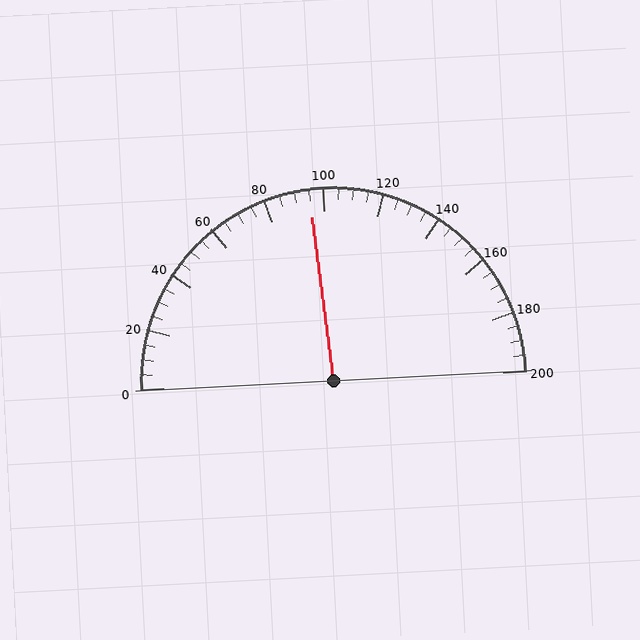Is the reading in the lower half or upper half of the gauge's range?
The reading is in the lower half of the range (0 to 200).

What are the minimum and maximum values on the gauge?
The gauge ranges from 0 to 200.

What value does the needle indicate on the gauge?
The needle indicates approximately 95.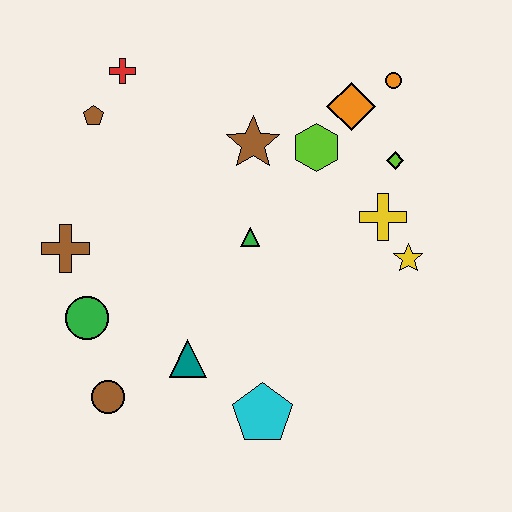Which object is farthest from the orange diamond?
The brown circle is farthest from the orange diamond.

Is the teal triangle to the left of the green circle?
No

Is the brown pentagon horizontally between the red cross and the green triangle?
No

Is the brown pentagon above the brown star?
Yes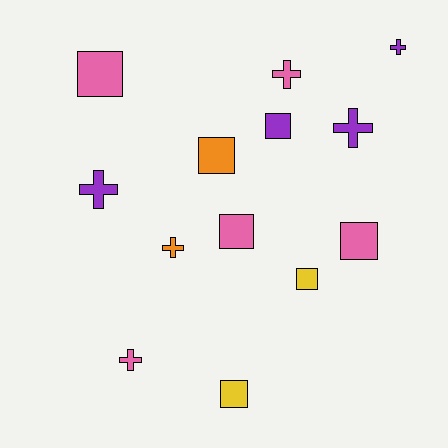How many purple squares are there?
There is 1 purple square.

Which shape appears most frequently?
Square, with 7 objects.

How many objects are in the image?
There are 13 objects.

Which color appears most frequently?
Pink, with 5 objects.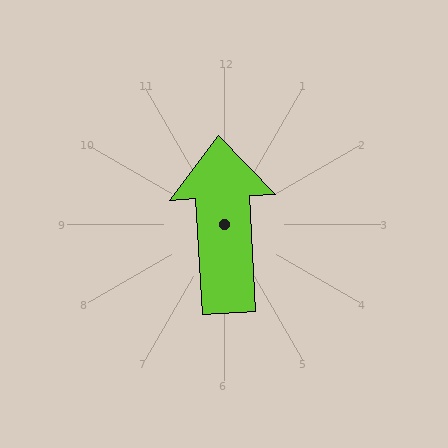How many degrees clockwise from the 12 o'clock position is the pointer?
Approximately 357 degrees.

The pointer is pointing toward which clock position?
Roughly 12 o'clock.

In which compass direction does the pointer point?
North.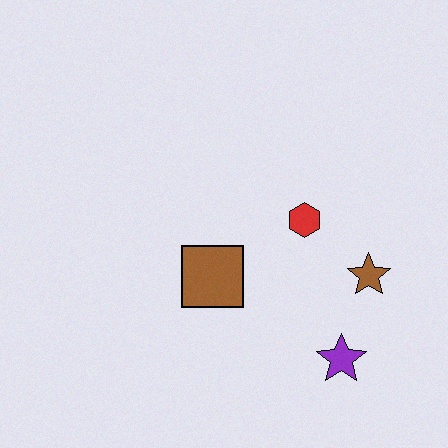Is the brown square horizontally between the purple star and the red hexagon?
No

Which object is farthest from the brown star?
The brown square is farthest from the brown star.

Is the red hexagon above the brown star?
Yes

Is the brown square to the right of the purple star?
No